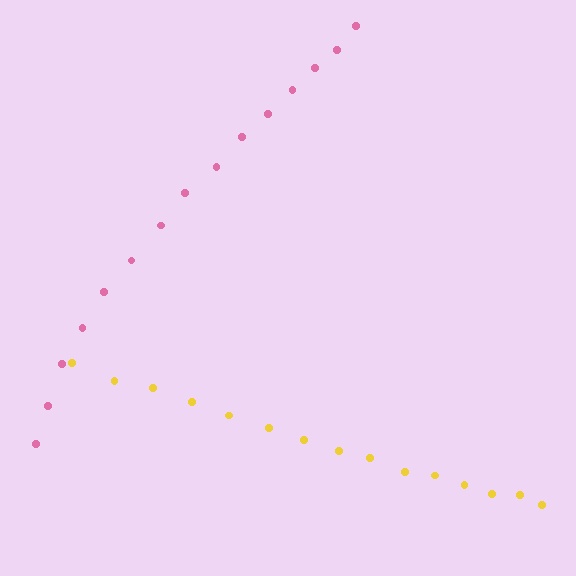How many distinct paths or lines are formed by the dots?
There are 2 distinct paths.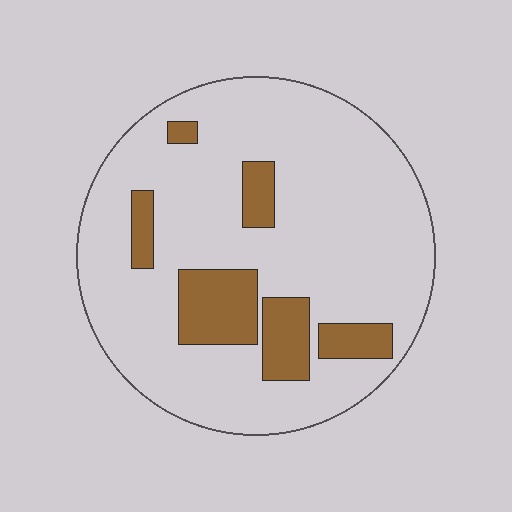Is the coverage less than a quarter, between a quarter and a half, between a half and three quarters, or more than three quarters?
Less than a quarter.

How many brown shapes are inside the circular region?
6.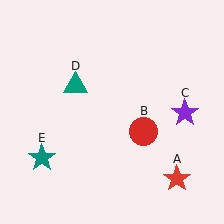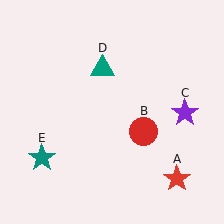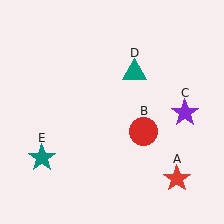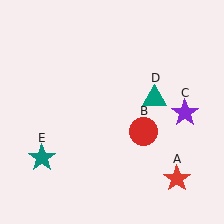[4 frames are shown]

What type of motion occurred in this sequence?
The teal triangle (object D) rotated clockwise around the center of the scene.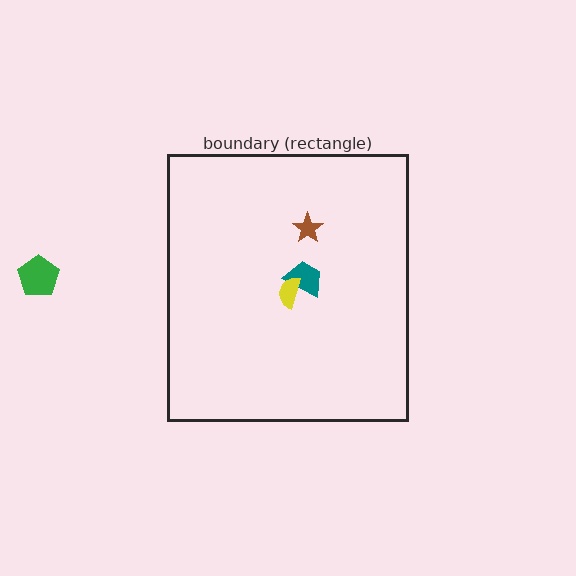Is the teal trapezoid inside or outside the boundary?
Inside.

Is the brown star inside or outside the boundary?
Inside.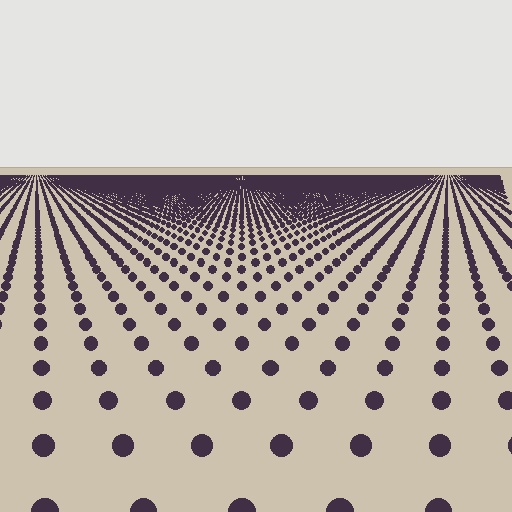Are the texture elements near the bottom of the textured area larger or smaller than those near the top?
Larger. Near the bottom, elements are closer to the viewer and appear at a bigger on-screen size.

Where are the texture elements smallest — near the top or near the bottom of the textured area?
Near the top.